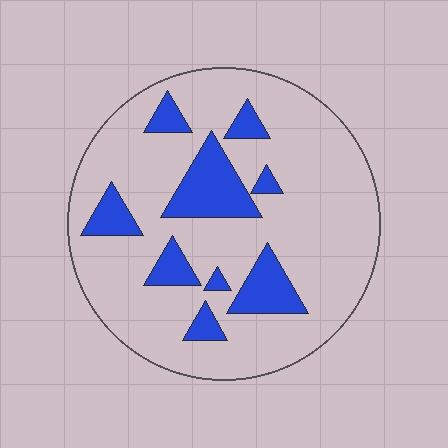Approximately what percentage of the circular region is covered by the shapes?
Approximately 20%.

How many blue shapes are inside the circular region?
9.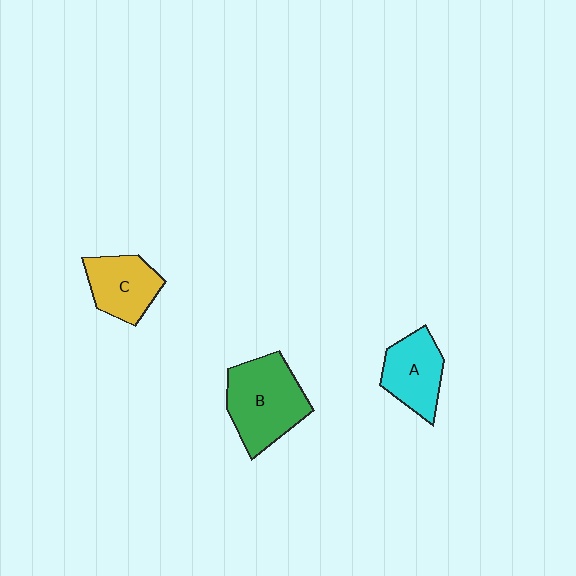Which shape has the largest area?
Shape B (green).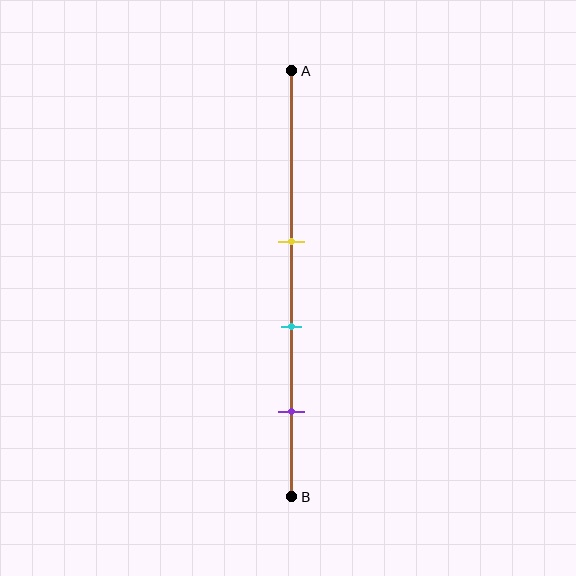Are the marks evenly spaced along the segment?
Yes, the marks are approximately evenly spaced.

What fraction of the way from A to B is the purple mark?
The purple mark is approximately 80% (0.8) of the way from A to B.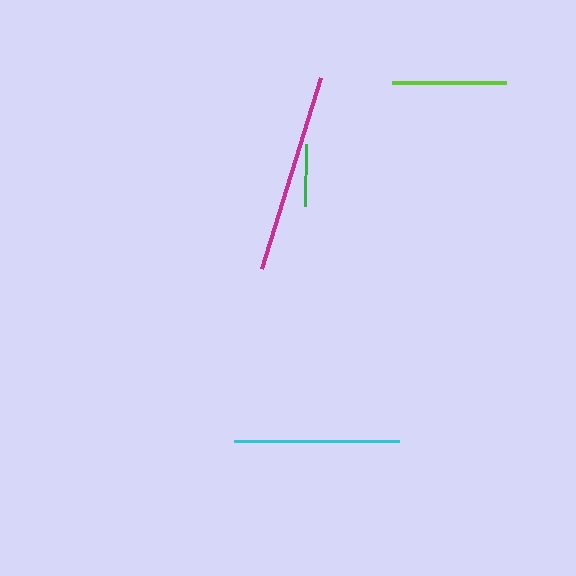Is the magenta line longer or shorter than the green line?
The magenta line is longer than the green line.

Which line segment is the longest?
The magenta line is the longest at approximately 200 pixels.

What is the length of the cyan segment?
The cyan segment is approximately 165 pixels long.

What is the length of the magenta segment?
The magenta segment is approximately 200 pixels long.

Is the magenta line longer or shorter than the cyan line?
The magenta line is longer than the cyan line.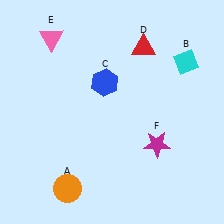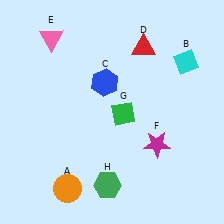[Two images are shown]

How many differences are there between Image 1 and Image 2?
There are 2 differences between the two images.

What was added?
A green diamond (G), a green hexagon (H) were added in Image 2.